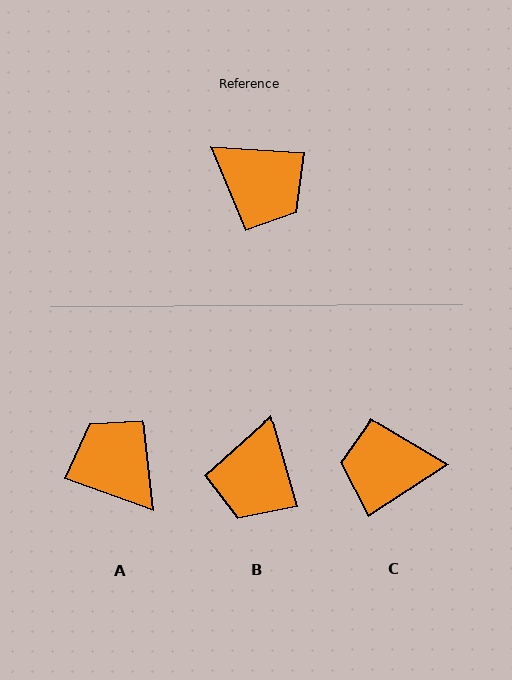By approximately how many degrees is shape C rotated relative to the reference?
Approximately 144 degrees clockwise.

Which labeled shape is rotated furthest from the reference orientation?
A, about 164 degrees away.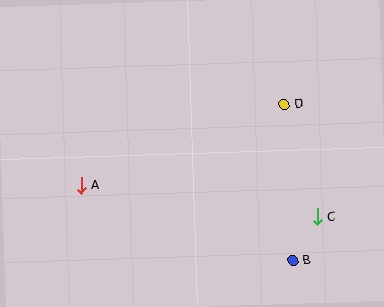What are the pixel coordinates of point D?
Point D is at (284, 104).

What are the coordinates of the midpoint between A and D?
The midpoint between A and D is at (183, 145).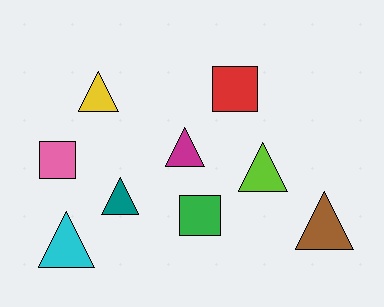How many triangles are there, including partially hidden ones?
There are 6 triangles.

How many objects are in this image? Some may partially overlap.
There are 9 objects.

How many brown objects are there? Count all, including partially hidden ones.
There is 1 brown object.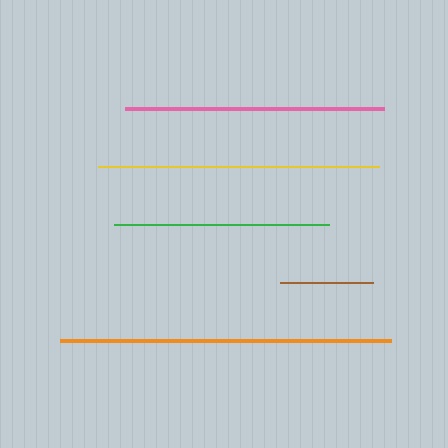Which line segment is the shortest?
The brown line is the shortest at approximately 93 pixels.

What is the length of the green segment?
The green segment is approximately 216 pixels long.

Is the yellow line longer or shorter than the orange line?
The orange line is longer than the yellow line.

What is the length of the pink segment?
The pink segment is approximately 259 pixels long.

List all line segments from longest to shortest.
From longest to shortest: orange, yellow, pink, green, brown.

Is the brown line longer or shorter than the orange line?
The orange line is longer than the brown line.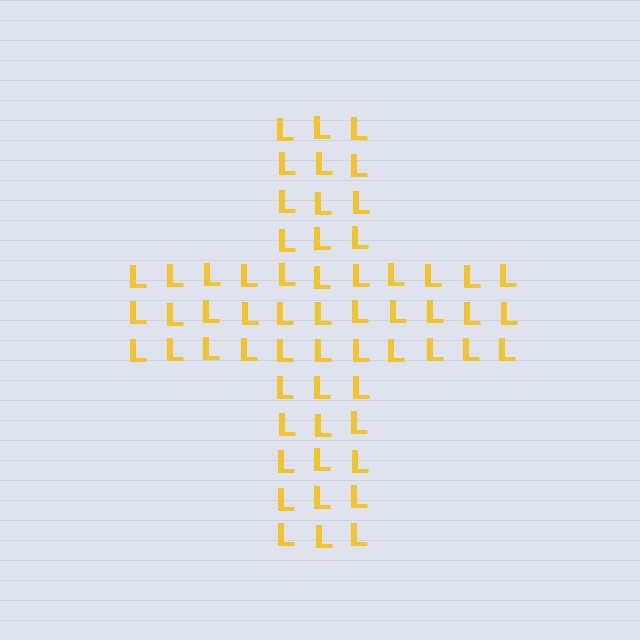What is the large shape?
The large shape is a cross.